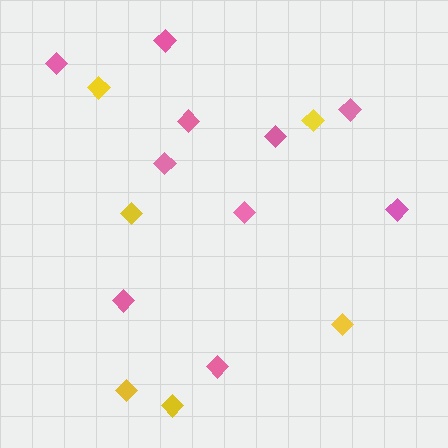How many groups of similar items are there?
There are 2 groups: one group of pink diamonds (10) and one group of yellow diamonds (6).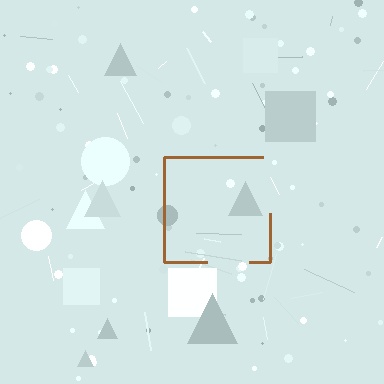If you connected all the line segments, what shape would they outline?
They would outline a square.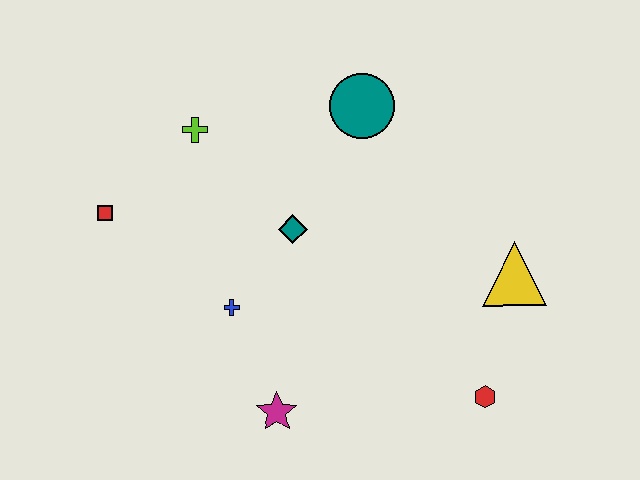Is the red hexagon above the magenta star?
Yes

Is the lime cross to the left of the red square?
No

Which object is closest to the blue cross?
The teal diamond is closest to the blue cross.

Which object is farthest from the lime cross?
The red hexagon is farthest from the lime cross.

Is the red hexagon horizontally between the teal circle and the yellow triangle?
Yes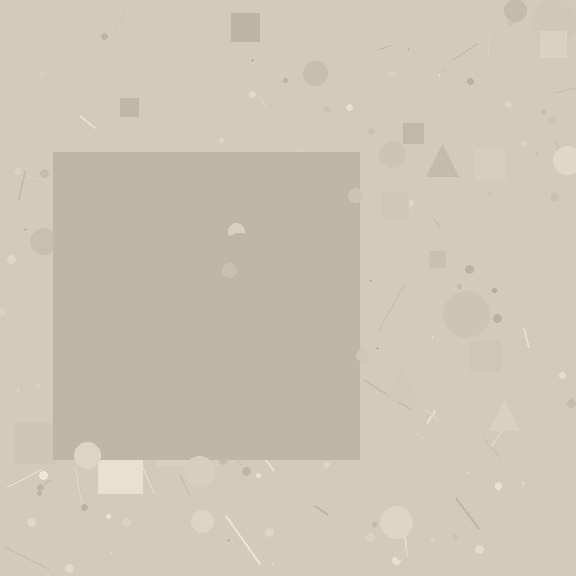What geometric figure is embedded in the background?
A square is embedded in the background.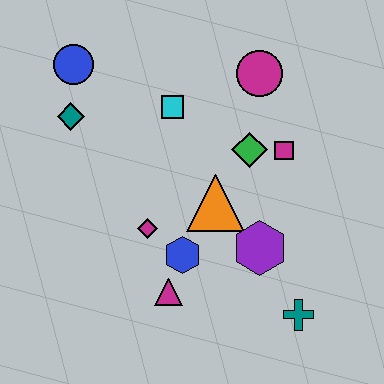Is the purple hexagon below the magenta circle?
Yes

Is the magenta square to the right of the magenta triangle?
Yes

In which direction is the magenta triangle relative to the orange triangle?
The magenta triangle is below the orange triangle.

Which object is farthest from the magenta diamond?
The magenta circle is farthest from the magenta diamond.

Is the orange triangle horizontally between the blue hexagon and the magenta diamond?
No